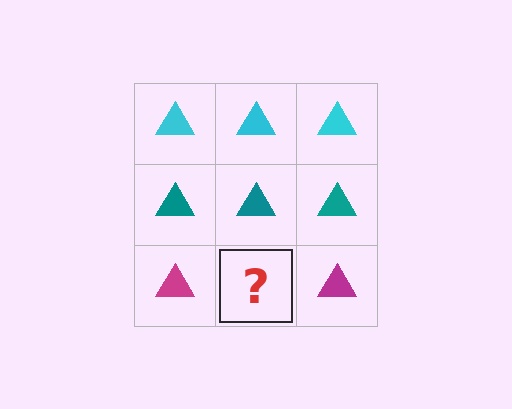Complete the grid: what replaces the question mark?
The question mark should be replaced with a magenta triangle.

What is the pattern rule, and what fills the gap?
The rule is that each row has a consistent color. The gap should be filled with a magenta triangle.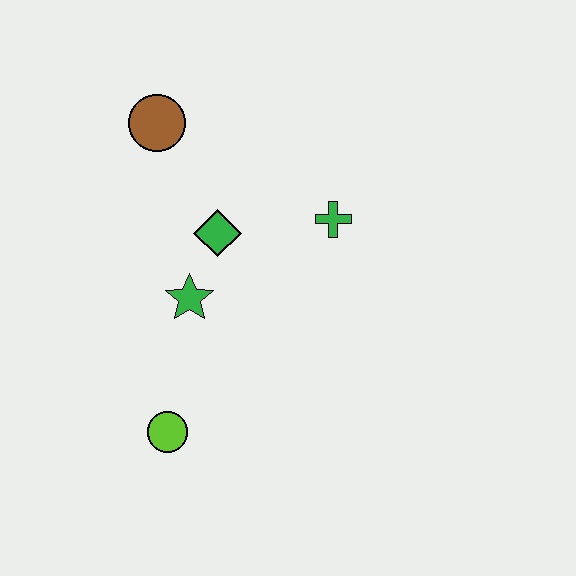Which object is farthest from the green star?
The brown circle is farthest from the green star.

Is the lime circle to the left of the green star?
Yes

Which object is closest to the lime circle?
The green star is closest to the lime circle.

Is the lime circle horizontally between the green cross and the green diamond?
No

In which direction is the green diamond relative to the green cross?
The green diamond is to the left of the green cross.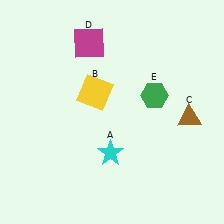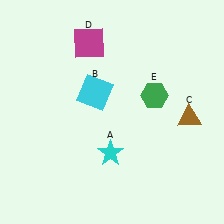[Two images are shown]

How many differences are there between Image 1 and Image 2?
There is 1 difference between the two images.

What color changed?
The square (B) changed from yellow in Image 1 to cyan in Image 2.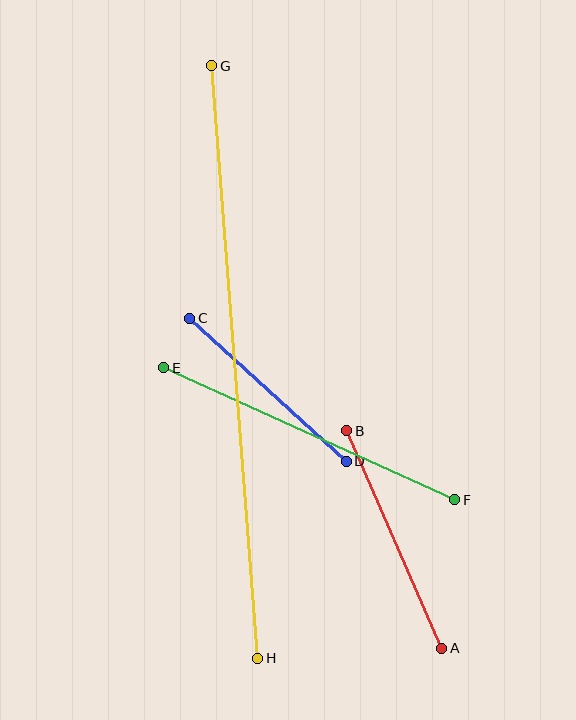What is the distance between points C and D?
The distance is approximately 212 pixels.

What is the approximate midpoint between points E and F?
The midpoint is at approximately (309, 434) pixels.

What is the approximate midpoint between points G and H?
The midpoint is at approximately (235, 362) pixels.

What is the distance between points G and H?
The distance is approximately 594 pixels.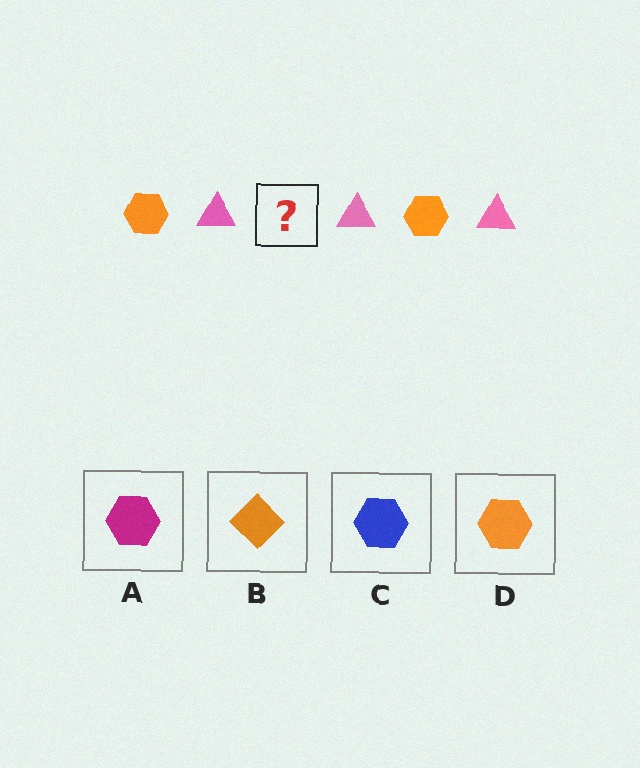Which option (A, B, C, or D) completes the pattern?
D.